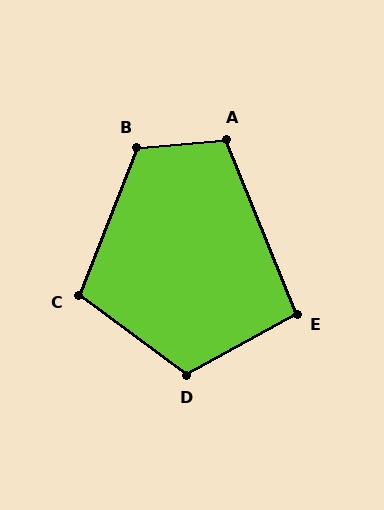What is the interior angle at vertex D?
Approximately 114 degrees (obtuse).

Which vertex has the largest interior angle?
B, at approximately 117 degrees.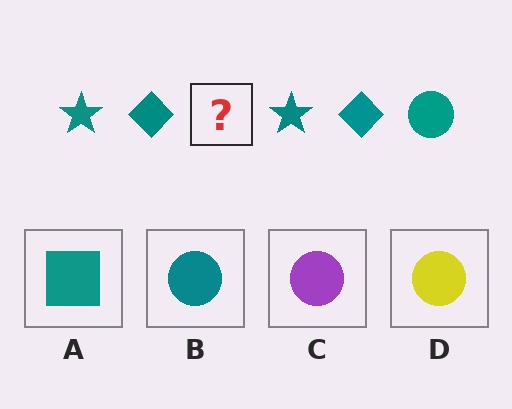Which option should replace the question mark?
Option B.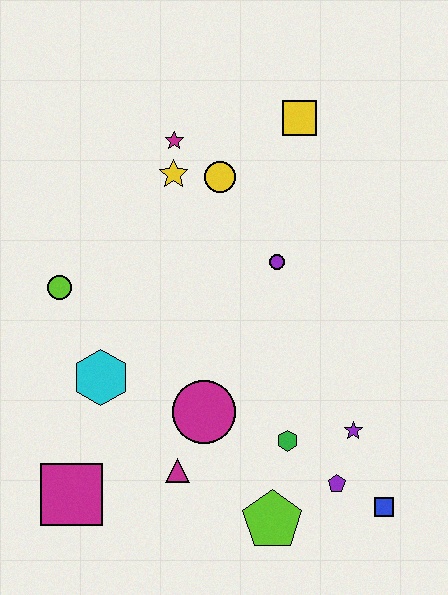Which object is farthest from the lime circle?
The blue square is farthest from the lime circle.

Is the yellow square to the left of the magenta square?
No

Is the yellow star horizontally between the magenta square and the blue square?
Yes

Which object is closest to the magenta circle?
The magenta triangle is closest to the magenta circle.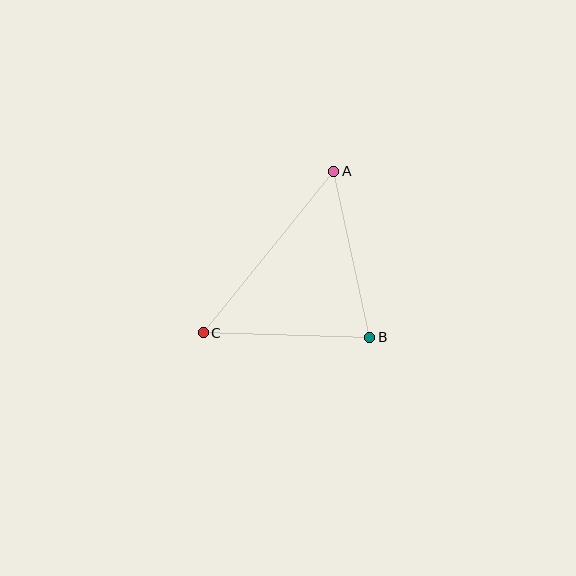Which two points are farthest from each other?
Points A and C are farthest from each other.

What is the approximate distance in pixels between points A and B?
The distance between A and B is approximately 170 pixels.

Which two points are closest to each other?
Points B and C are closest to each other.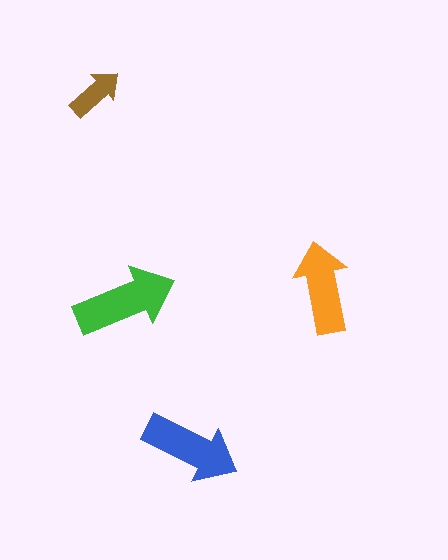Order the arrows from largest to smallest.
the green one, the blue one, the orange one, the brown one.